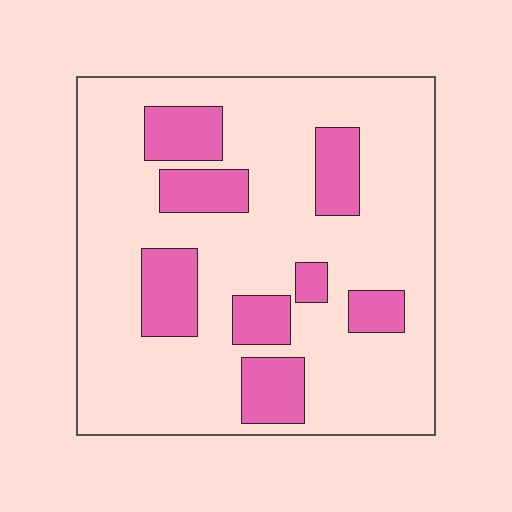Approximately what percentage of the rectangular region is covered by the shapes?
Approximately 20%.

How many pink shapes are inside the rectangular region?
8.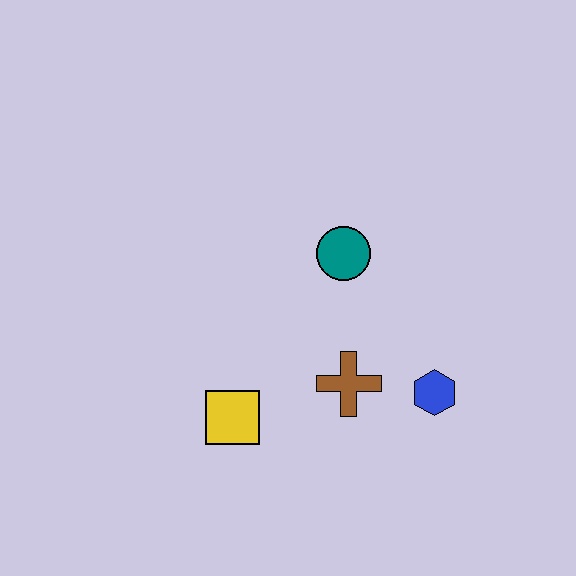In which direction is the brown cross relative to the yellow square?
The brown cross is to the right of the yellow square.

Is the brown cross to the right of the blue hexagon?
No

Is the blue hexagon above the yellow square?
Yes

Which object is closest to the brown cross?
The blue hexagon is closest to the brown cross.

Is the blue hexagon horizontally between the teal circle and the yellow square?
No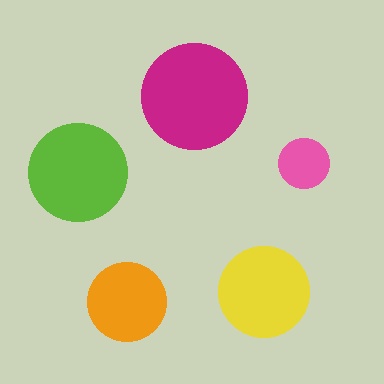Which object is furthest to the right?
The pink circle is rightmost.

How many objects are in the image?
There are 5 objects in the image.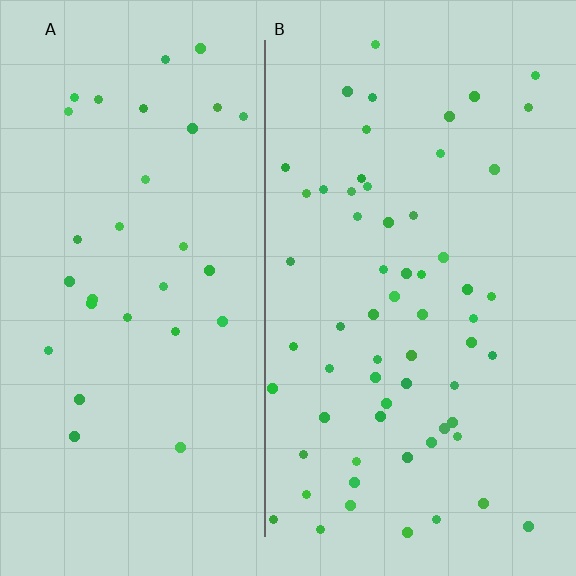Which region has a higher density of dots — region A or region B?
B (the right).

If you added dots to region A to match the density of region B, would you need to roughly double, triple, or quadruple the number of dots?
Approximately double.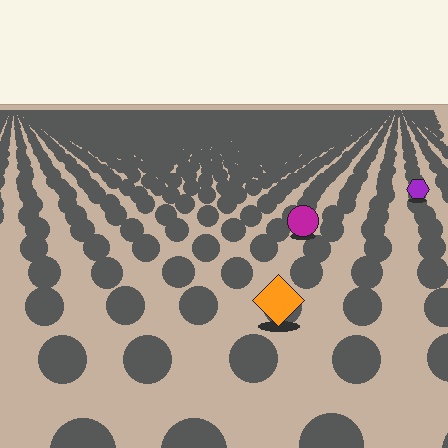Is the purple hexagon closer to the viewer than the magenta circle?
No. The magenta circle is closer — you can tell from the texture gradient: the ground texture is coarser near it.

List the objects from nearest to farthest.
From nearest to farthest: the orange diamond, the magenta circle, the purple hexagon.